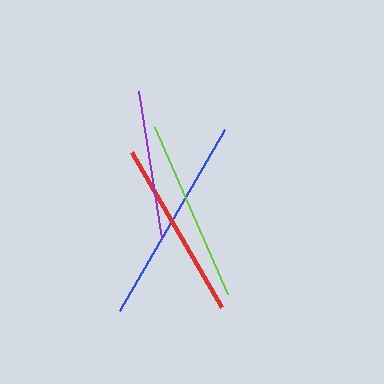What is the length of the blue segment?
The blue segment is approximately 210 pixels long.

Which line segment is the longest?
The blue line is the longest at approximately 210 pixels.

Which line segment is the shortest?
The purple line is the shortest at approximately 149 pixels.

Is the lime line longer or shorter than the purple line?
The lime line is longer than the purple line.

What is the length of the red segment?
The red segment is approximately 179 pixels long.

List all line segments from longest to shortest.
From longest to shortest: blue, lime, red, purple.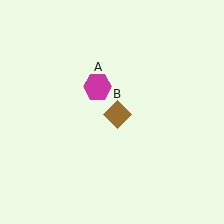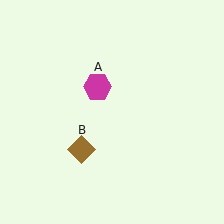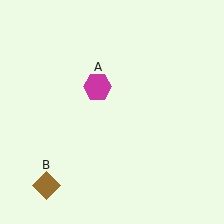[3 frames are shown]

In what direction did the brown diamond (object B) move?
The brown diamond (object B) moved down and to the left.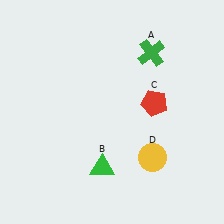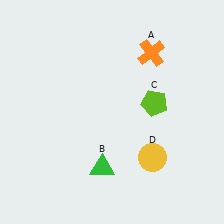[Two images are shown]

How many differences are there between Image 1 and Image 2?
There are 2 differences between the two images.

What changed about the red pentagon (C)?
In Image 1, C is red. In Image 2, it changed to lime.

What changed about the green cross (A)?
In Image 1, A is green. In Image 2, it changed to orange.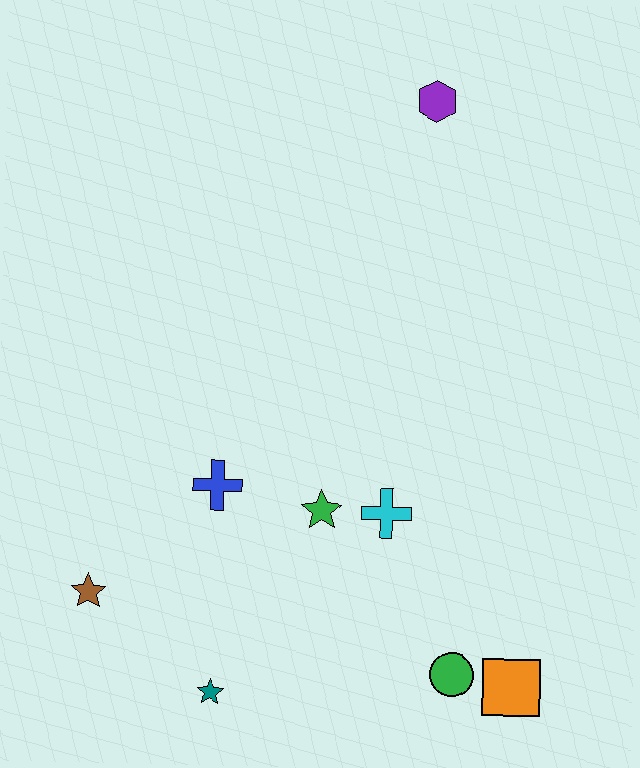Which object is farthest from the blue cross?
The purple hexagon is farthest from the blue cross.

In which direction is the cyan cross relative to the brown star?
The cyan cross is to the right of the brown star.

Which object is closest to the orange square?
The green circle is closest to the orange square.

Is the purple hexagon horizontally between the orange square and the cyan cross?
Yes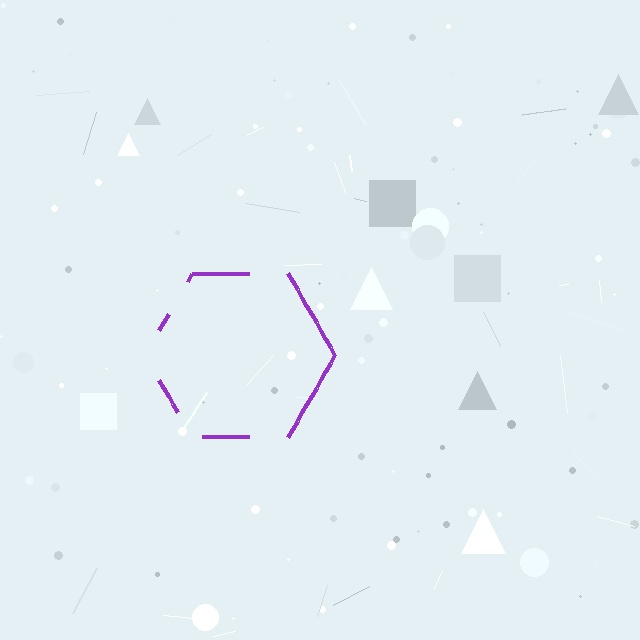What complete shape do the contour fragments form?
The contour fragments form a hexagon.